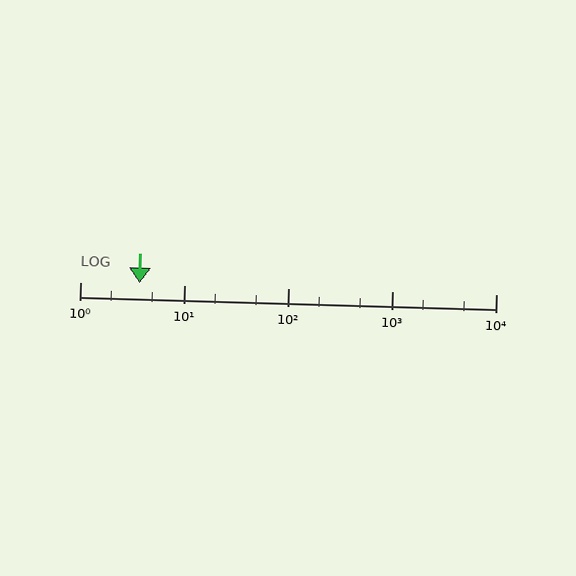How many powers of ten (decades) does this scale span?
The scale spans 4 decades, from 1 to 10000.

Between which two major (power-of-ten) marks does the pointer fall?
The pointer is between 1 and 10.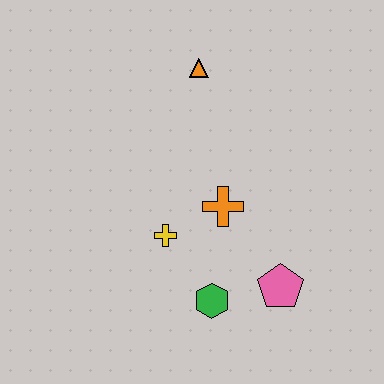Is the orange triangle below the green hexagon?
No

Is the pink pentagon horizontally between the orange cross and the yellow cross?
No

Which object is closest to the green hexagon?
The pink pentagon is closest to the green hexagon.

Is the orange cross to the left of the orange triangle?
No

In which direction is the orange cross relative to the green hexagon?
The orange cross is above the green hexagon.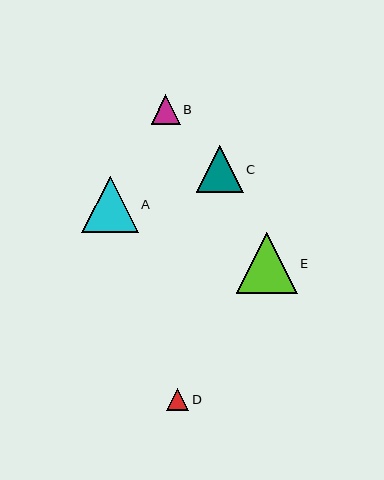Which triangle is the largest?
Triangle E is the largest with a size of approximately 61 pixels.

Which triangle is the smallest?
Triangle D is the smallest with a size of approximately 22 pixels.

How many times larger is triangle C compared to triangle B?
Triangle C is approximately 1.6 times the size of triangle B.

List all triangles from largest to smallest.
From largest to smallest: E, A, C, B, D.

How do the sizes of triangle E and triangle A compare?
Triangle E and triangle A are approximately the same size.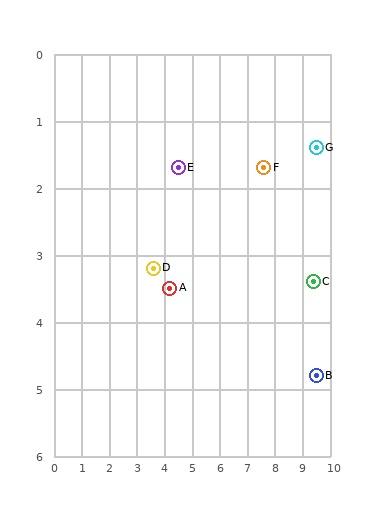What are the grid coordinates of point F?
Point F is at approximately (7.6, 1.7).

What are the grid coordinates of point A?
Point A is at approximately (4.2, 3.5).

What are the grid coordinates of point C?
Point C is at approximately (9.4, 3.4).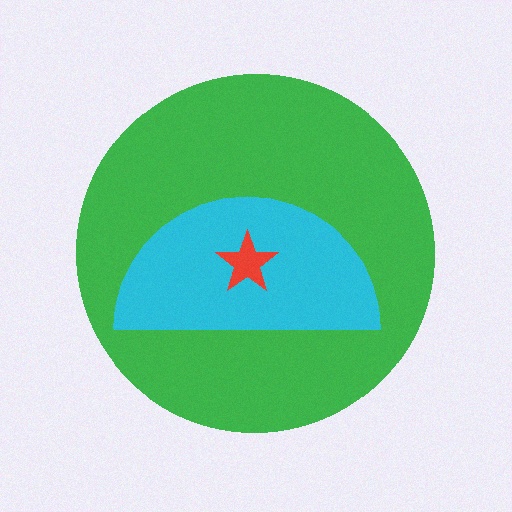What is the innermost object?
The red star.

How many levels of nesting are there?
3.